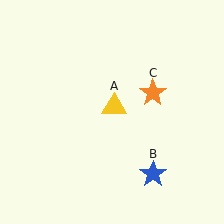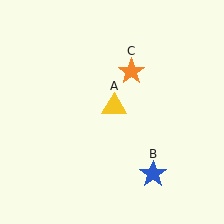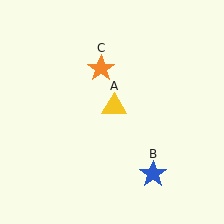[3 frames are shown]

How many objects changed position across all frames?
1 object changed position: orange star (object C).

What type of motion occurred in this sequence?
The orange star (object C) rotated counterclockwise around the center of the scene.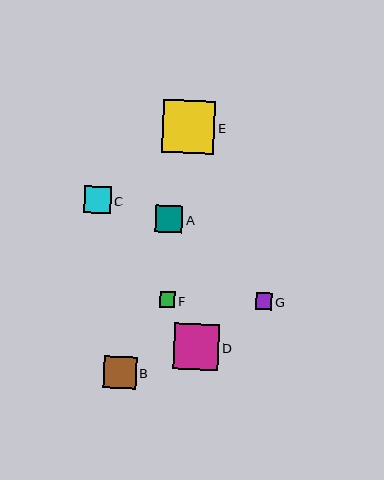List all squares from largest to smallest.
From largest to smallest: E, D, B, A, C, G, F.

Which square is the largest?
Square E is the largest with a size of approximately 53 pixels.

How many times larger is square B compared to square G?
Square B is approximately 1.9 times the size of square G.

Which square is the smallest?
Square F is the smallest with a size of approximately 15 pixels.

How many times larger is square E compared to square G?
Square E is approximately 3.2 times the size of square G.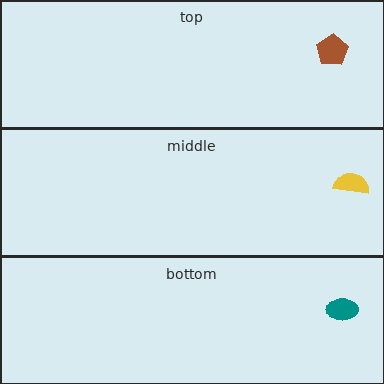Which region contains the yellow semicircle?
The middle region.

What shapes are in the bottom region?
The teal ellipse.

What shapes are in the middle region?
The yellow semicircle.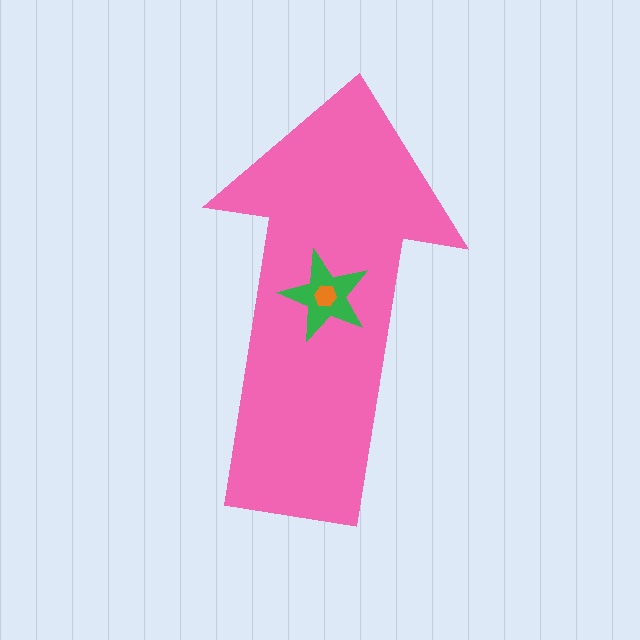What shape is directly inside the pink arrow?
The green star.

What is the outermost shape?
The pink arrow.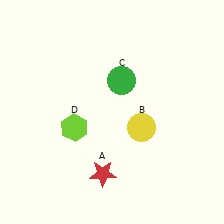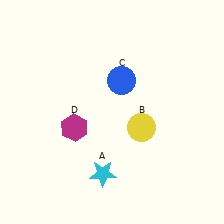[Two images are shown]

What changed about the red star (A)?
In Image 1, A is red. In Image 2, it changed to cyan.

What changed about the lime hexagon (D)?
In Image 1, D is lime. In Image 2, it changed to magenta.